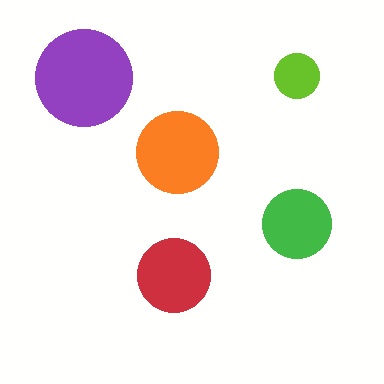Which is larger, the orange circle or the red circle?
The orange one.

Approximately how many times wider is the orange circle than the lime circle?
About 2 times wider.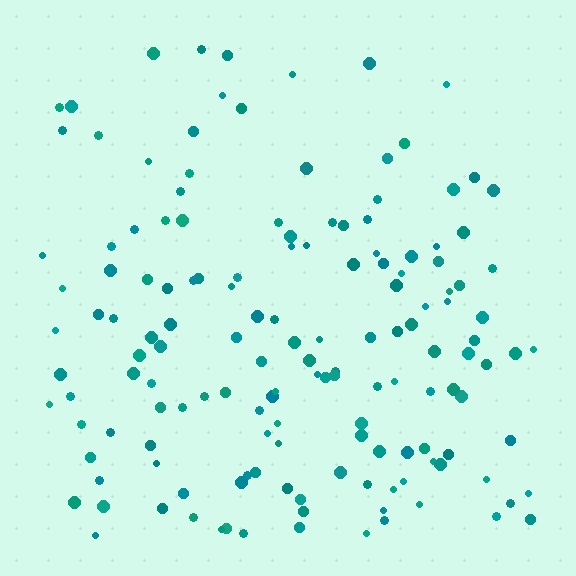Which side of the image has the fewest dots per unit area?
The top.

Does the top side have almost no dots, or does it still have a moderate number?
Still a moderate number, just noticeably fewer than the bottom.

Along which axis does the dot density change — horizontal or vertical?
Vertical.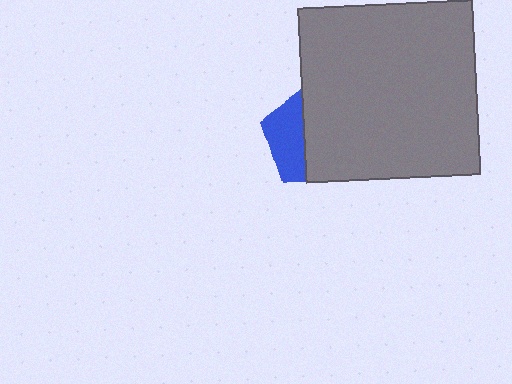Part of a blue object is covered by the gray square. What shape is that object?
It is a pentagon.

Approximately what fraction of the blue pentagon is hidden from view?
Roughly 63% of the blue pentagon is hidden behind the gray square.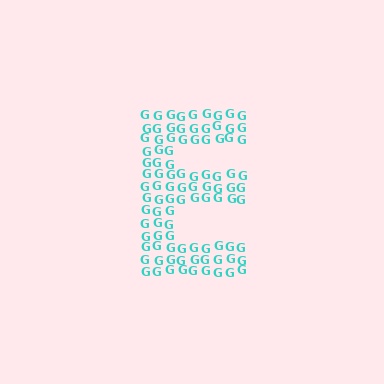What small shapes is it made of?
It is made of small letter G's.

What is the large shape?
The large shape is the letter E.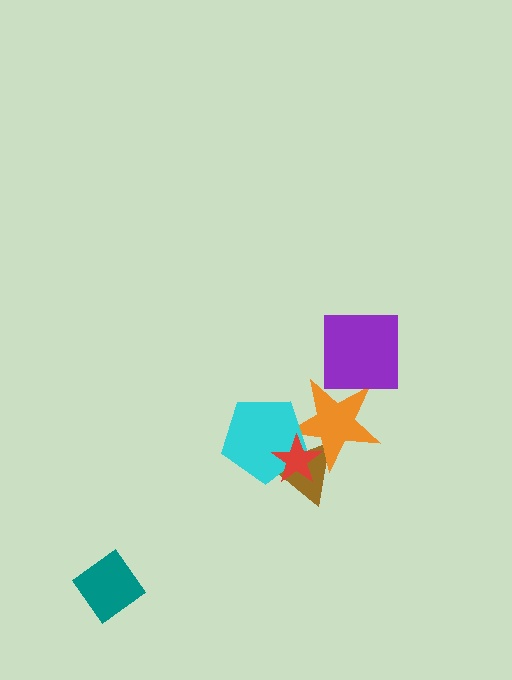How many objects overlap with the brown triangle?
3 objects overlap with the brown triangle.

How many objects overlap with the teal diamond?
0 objects overlap with the teal diamond.